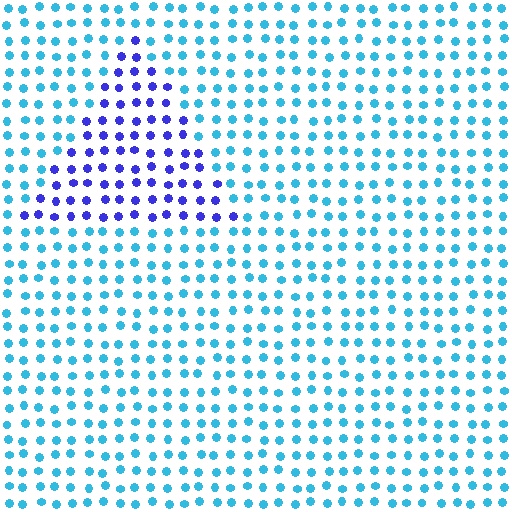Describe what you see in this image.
The image is filled with small cyan elements in a uniform arrangement. A triangle-shaped region is visible where the elements are tinted to a slightly different hue, forming a subtle color boundary.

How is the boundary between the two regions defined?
The boundary is defined purely by a slight shift in hue (about 50 degrees). Spacing, size, and orientation are identical on both sides.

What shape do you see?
I see a triangle.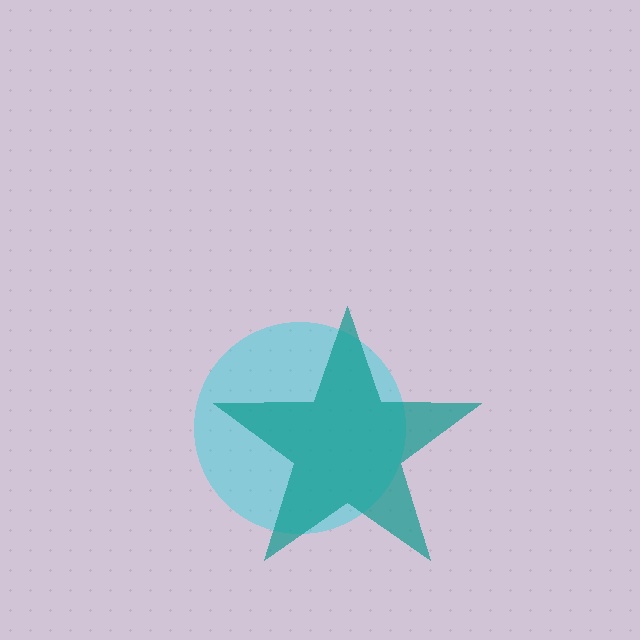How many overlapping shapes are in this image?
There are 2 overlapping shapes in the image.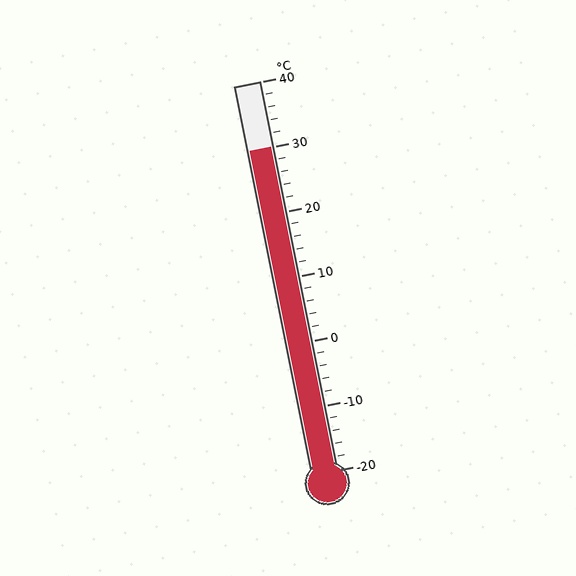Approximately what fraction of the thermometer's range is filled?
The thermometer is filled to approximately 85% of its range.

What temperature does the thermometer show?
The thermometer shows approximately 30°C.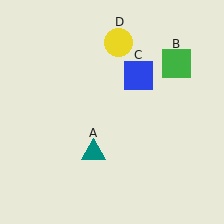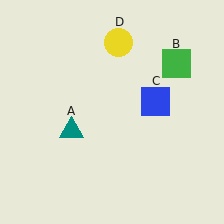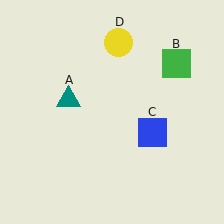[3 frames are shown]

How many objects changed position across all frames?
2 objects changed position: teal triangle (object A), blue square (object C).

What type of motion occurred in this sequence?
The teal triangle (object A), blue square (object C) rotated clockwise around the center of the scene.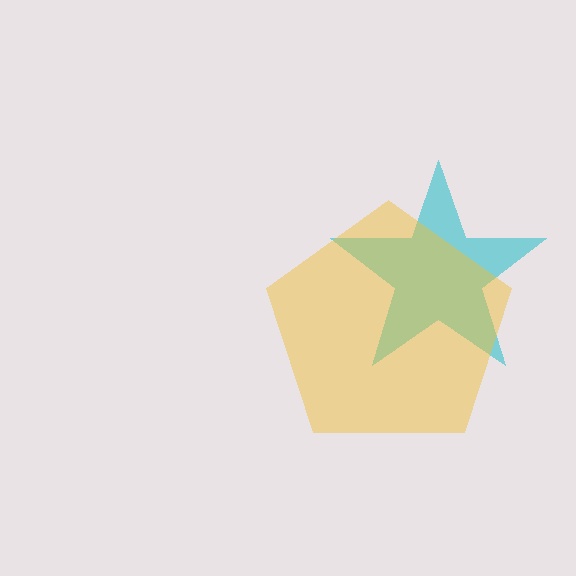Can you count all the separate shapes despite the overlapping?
Yes, there are 2 separate shapes.